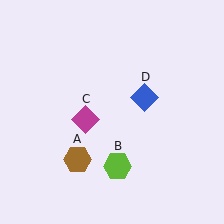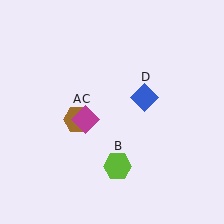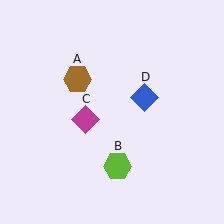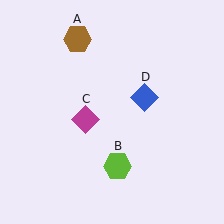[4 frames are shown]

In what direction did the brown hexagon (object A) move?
The brown hexagon (object A) moved up.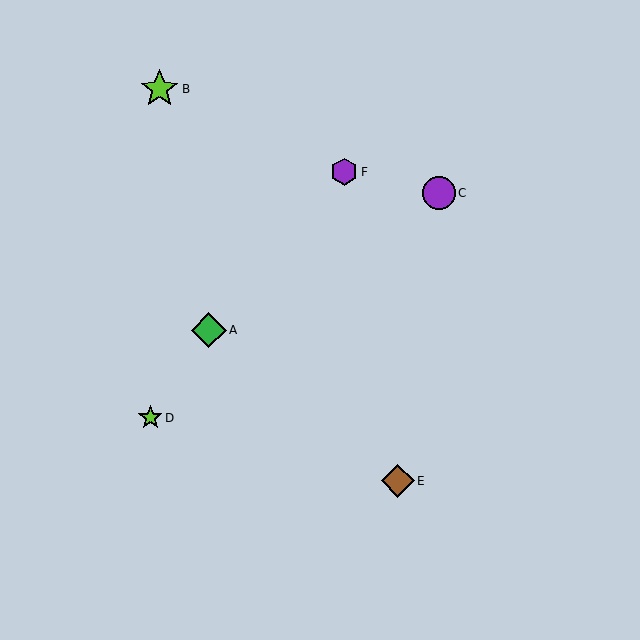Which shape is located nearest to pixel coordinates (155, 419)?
The lime star (labeled D) at (150, 418) is nearest to that location.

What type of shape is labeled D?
Shape D is a lime star.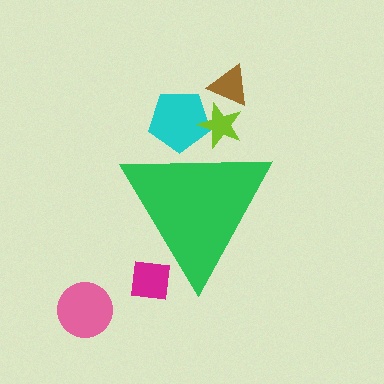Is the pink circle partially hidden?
No, the pink circle is fully visible.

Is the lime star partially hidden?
Yes, the lime star is partially hidden behind the green triangle.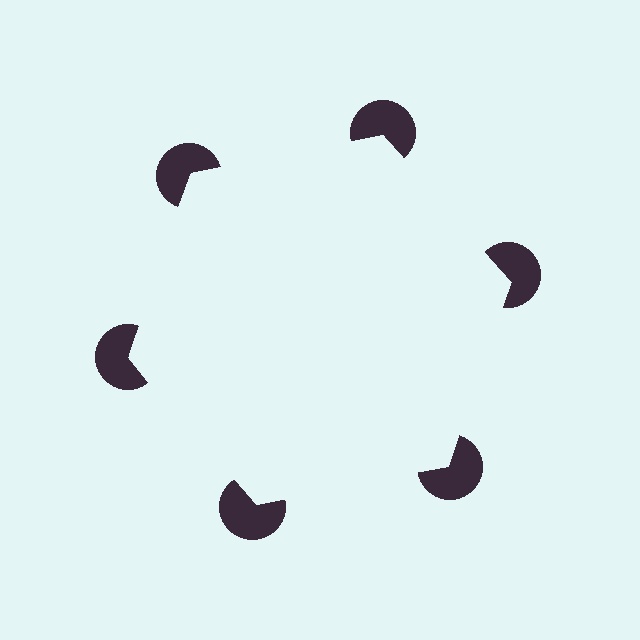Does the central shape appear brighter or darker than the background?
It typically appears slightly brighter than the background, even though no actual brightness change is drawn.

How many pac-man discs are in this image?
There are 6 — one at each vertex of the illusory hexagon.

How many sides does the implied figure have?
6 sides.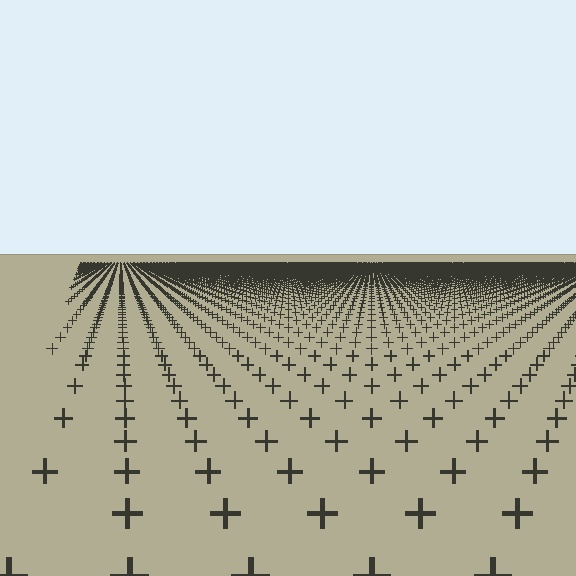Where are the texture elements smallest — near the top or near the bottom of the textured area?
Near the top.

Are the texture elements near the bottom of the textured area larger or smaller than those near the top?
Larger. Near the bottom, elements are closer to the viewer and appear at a bigger on-screen size.